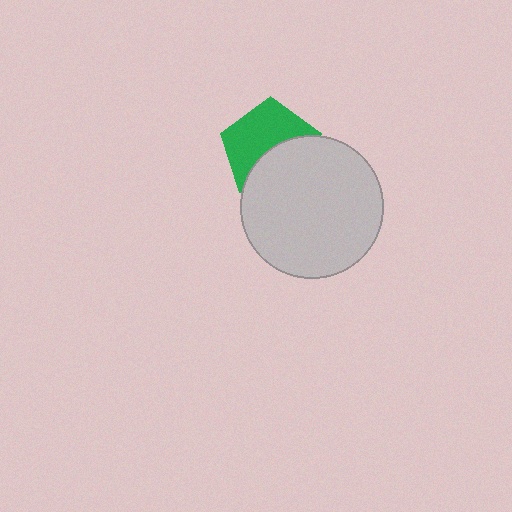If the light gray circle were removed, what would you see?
You would see the complete green pentagon.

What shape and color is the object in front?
The object in front is a light gray circle.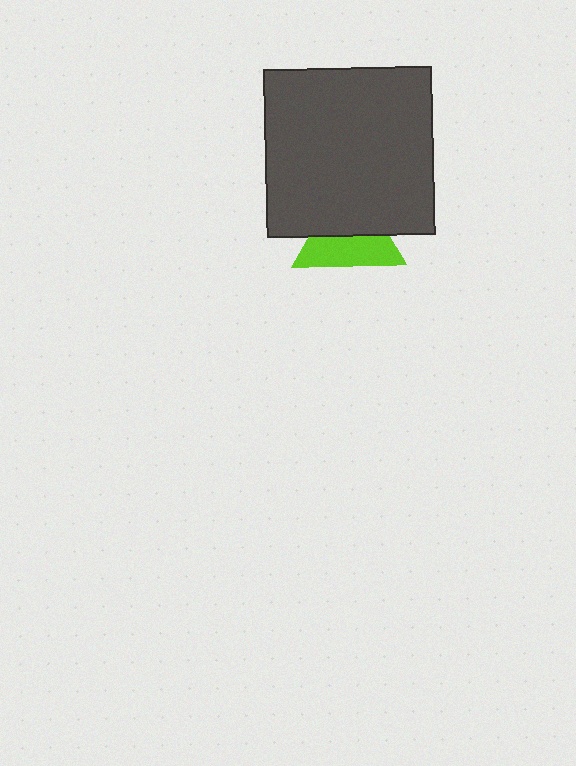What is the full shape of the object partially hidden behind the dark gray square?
The partially hidden object is a lime triangle.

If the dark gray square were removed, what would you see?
You would see the complete lime triangle.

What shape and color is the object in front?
The object in front is a dark gray square.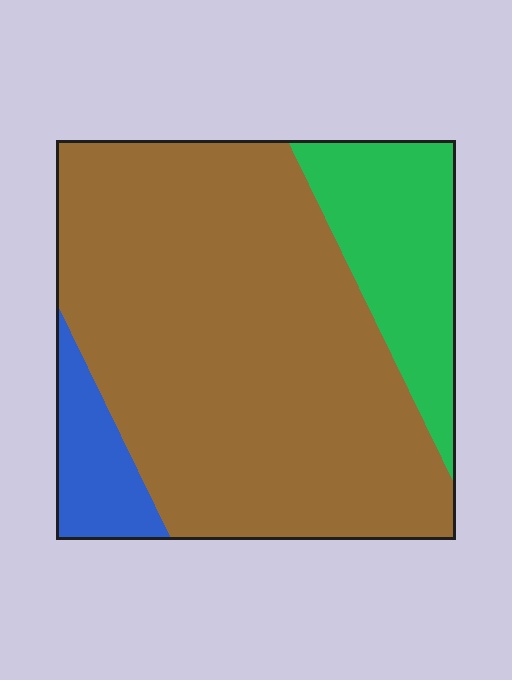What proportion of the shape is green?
Green covers roughly 20% of the shape.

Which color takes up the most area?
Brown, at roughly 75%.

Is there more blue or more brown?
Brown.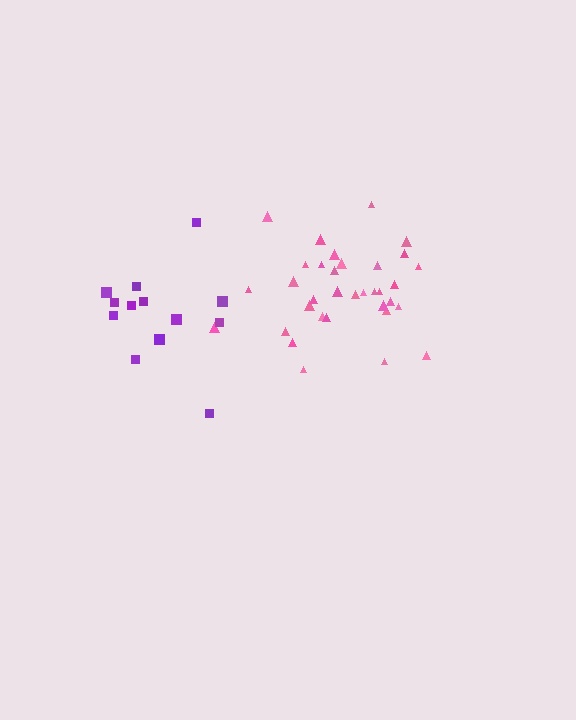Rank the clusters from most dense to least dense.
pink, purple.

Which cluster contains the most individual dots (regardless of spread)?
Pink (34).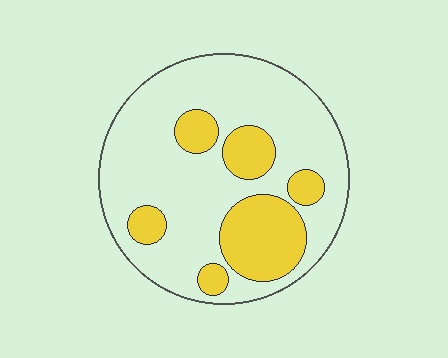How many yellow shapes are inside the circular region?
6.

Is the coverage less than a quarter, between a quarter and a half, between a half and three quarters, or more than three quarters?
Between a quarter and a half.